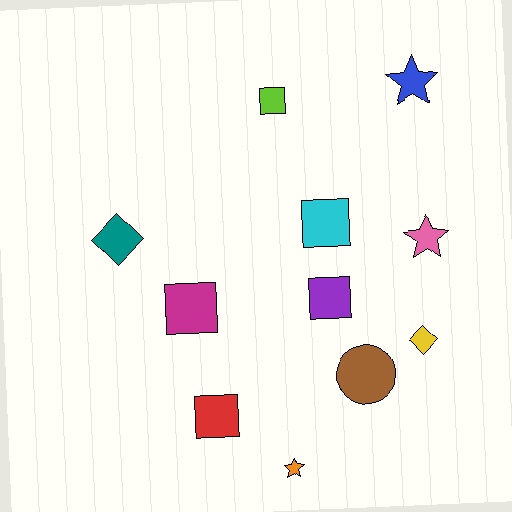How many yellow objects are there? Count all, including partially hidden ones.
There is 1 yellow object.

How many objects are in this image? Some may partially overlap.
There are 11 objects.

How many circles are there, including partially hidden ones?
There is 1 circle.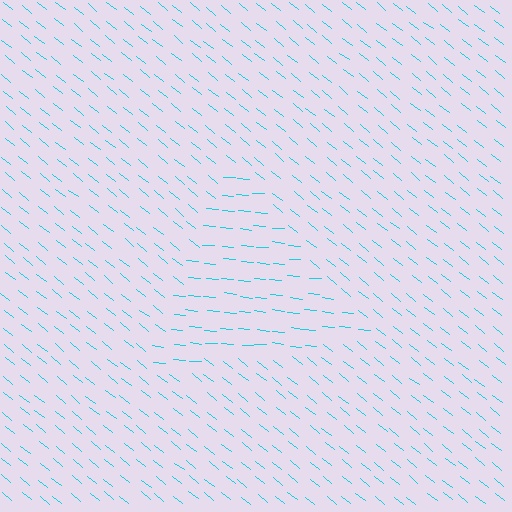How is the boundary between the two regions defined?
The boundary is defined purely by a change in line orientation (approximately 34 degrees difference). All lines are the same color and thickness.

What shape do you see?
I see a triangle.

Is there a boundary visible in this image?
Yes, there is a texture boundary formed by a change in line orientation.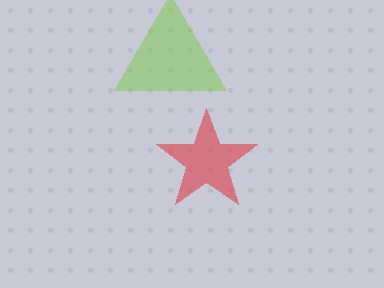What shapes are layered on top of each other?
The layered shapes are: a lime triangle, a red star.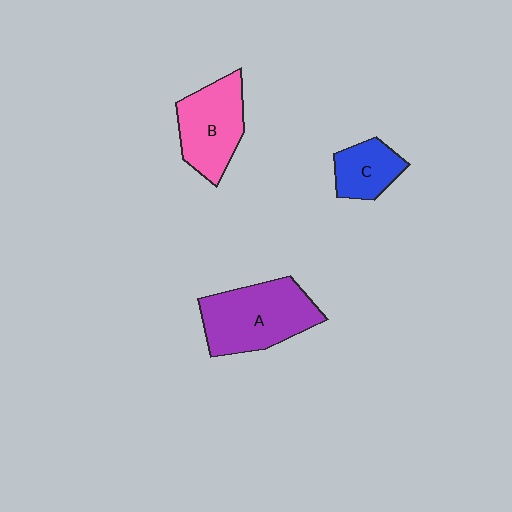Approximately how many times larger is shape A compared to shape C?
Approximately 2.1 times.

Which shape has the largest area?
Shape A (purple).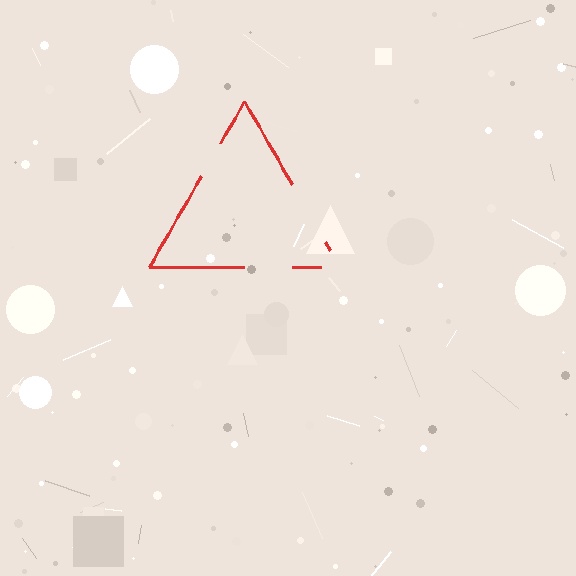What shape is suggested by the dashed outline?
The dashed outline suggests a triangle.